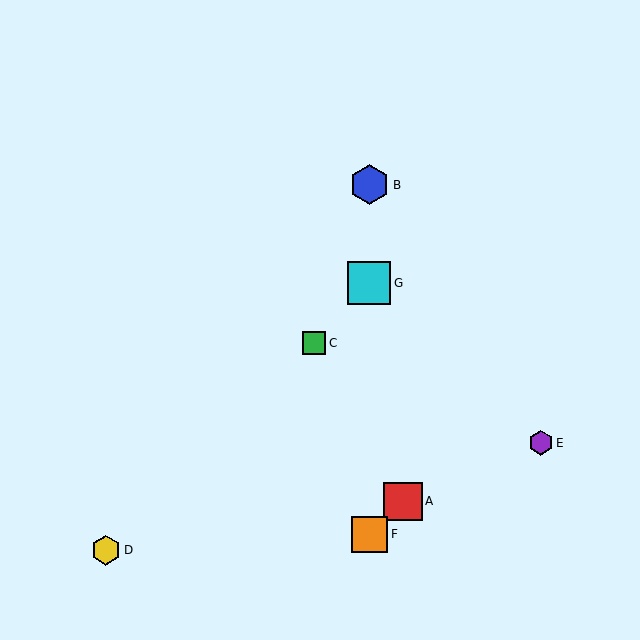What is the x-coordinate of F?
Object F is at x≈369.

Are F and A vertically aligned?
No, F is at x≈369 and A is at x≈403.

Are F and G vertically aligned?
Yes, both are at x≈369.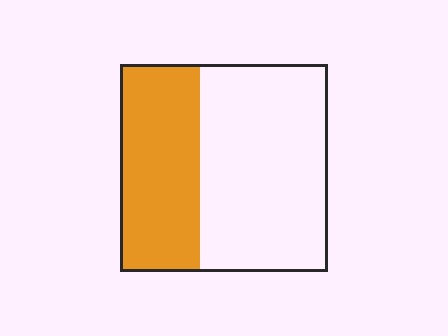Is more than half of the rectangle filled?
No.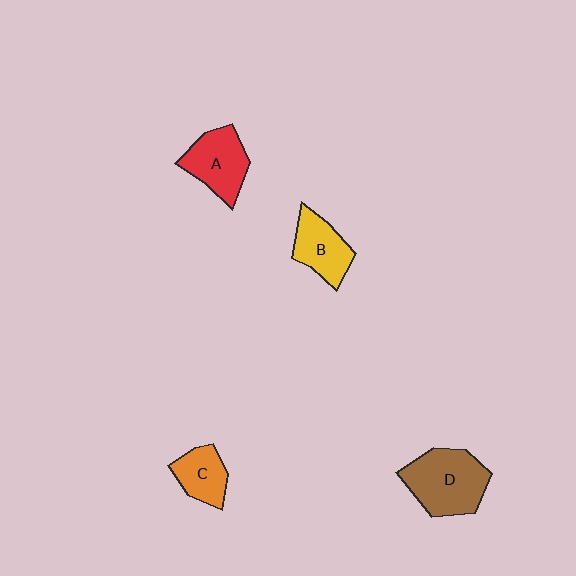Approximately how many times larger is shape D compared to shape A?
Approximately 1.3 times.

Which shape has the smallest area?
Shape C (orange).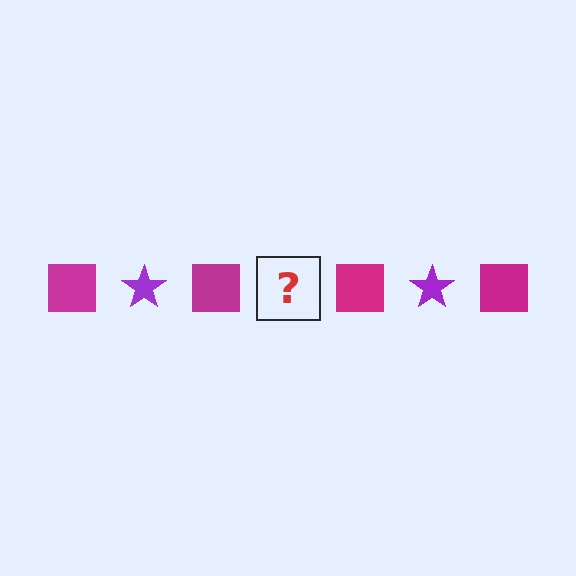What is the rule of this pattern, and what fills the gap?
The rule is that the pattern alternates between magenta square and purple star. The gap should be filled with a purple star.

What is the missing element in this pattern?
The missing element is a purple star.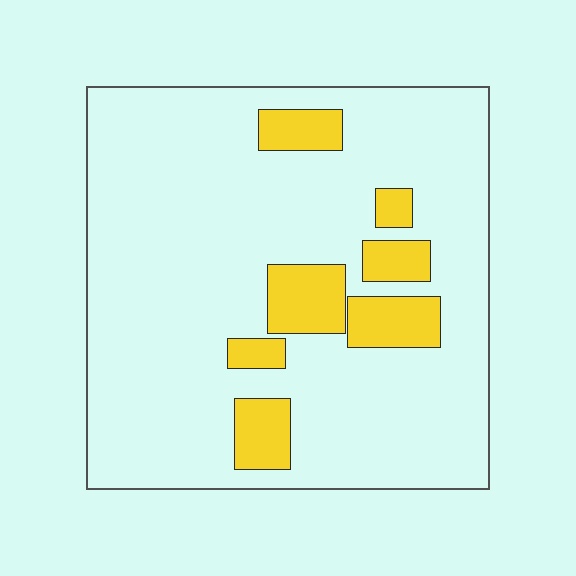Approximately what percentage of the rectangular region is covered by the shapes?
Approximately 15%.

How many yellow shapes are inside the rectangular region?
7.